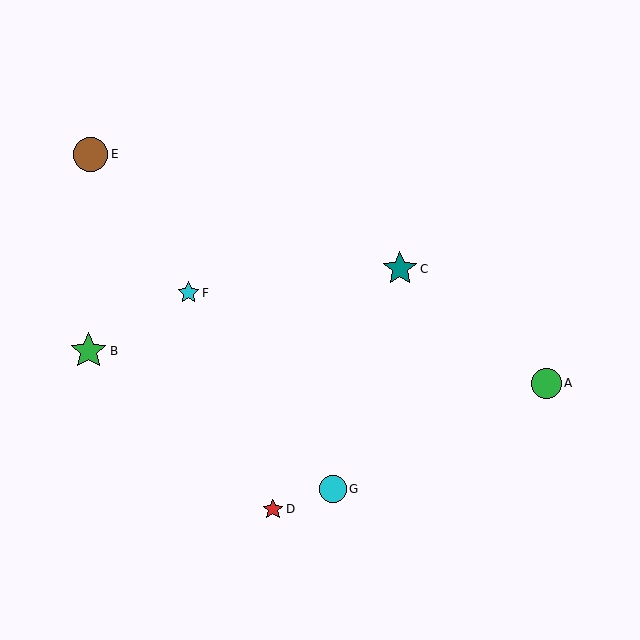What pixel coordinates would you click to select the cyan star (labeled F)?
Click at (188, 293) to select the cyan star F.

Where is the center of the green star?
The center of the green star is at (89, 351).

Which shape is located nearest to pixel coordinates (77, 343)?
The green star (labeled B) at (89, 351) is nearest to that location.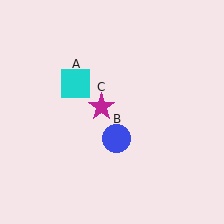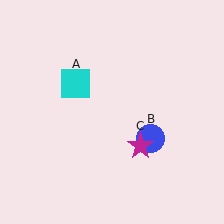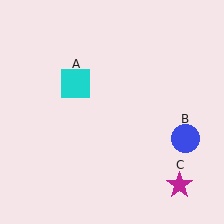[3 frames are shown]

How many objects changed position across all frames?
2 objects changed position: blue circle (object B), magenta star (object C).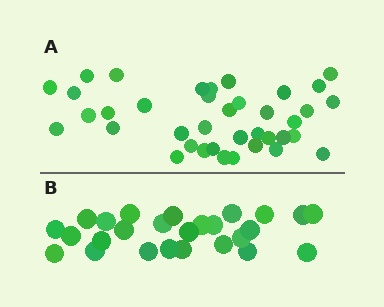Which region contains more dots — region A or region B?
Region A (the top region) has more dots.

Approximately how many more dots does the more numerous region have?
Region A has roughly 12 or so more dots than region B.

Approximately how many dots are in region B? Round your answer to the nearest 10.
About 30 dots. (The exact count is 26, which rounds to 30.)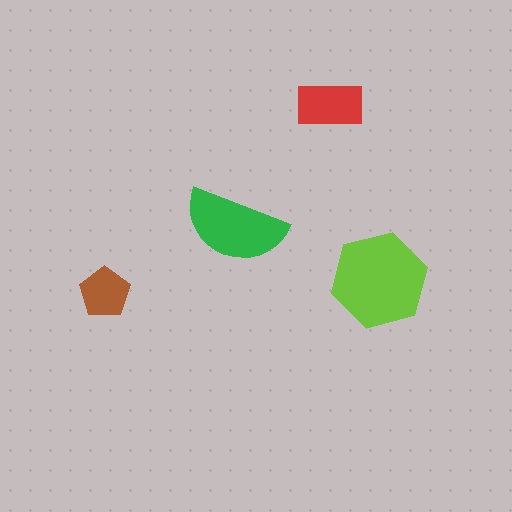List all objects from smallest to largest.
The brown pentagon, the red rectangle, the green semicircle, the lime hexagon.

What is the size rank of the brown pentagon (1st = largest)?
4th.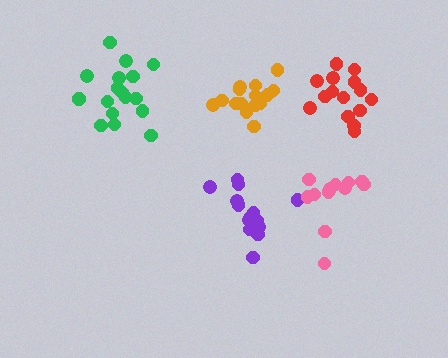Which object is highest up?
The red cluster is topmost.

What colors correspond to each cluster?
The clusters are colored: purple, orange, red, pink, green.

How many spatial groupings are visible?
There are 5 spatial groupings.